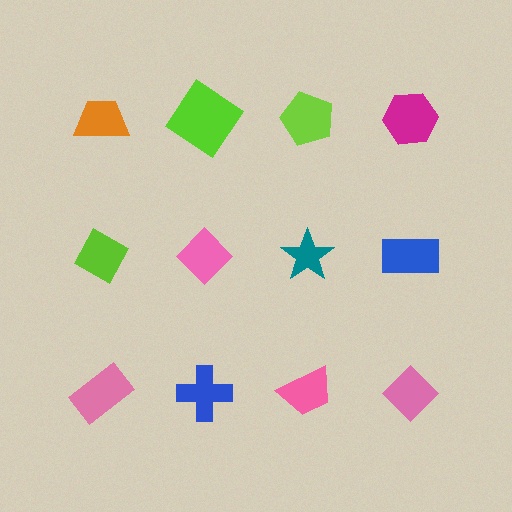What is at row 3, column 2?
A blue cross.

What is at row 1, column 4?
A magenta hexagon.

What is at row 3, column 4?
A pink diamond.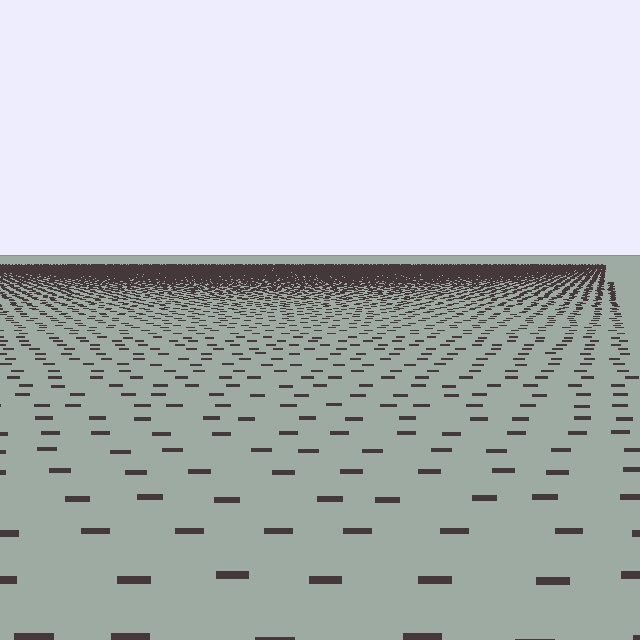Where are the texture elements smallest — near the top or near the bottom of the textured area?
Near the top.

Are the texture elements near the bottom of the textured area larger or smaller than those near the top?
Larger. Near the bottom, elements are closer to the viewer and appear at a bigger on-screen size.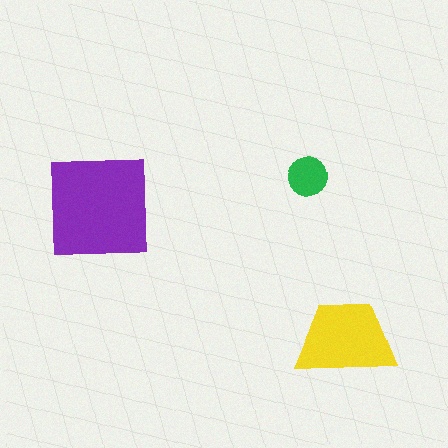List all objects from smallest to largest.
The green circle, the yellow trapezoid, the purple square.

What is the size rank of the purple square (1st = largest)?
1st.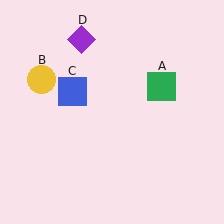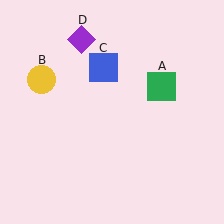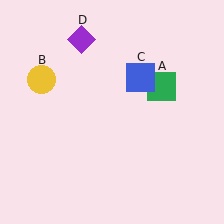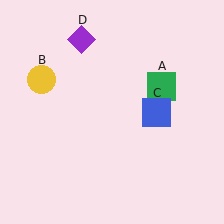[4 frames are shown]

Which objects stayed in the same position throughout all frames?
Green square (object A) and yellow circle (object B) and purple diamond (object D) remained stationary.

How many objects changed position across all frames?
1 object changed position: blue square (object C).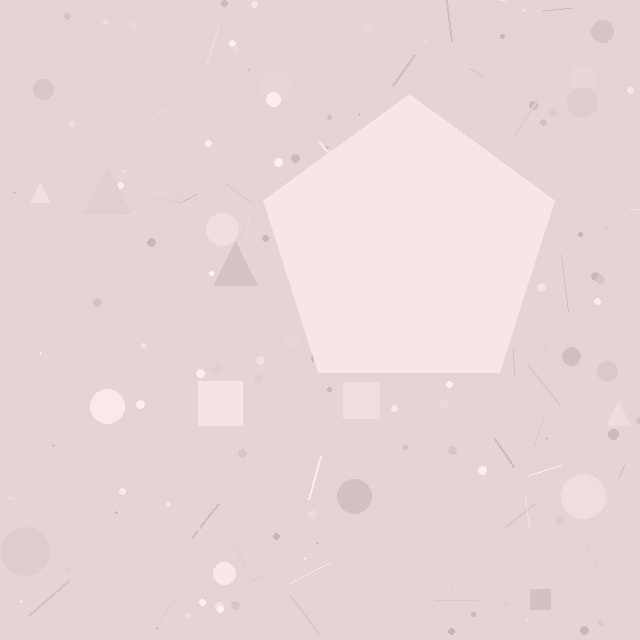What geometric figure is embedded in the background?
A pentagon is embedded in the background.